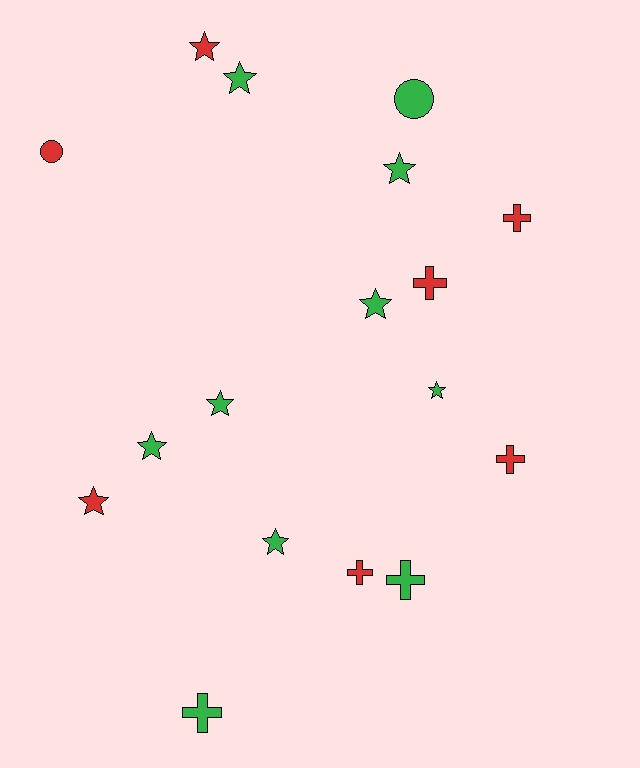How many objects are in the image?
There are 17 objects.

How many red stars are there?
There are 2 red stars.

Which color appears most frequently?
Green, with 10 objects.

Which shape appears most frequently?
Star, with 9 objects.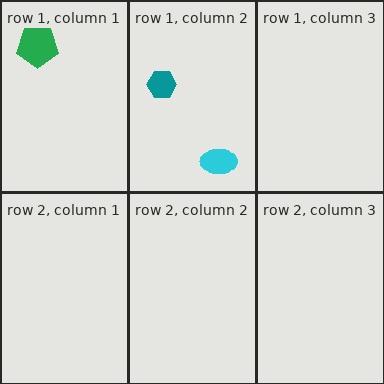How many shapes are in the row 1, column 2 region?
2.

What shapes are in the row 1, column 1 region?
The green pentagon.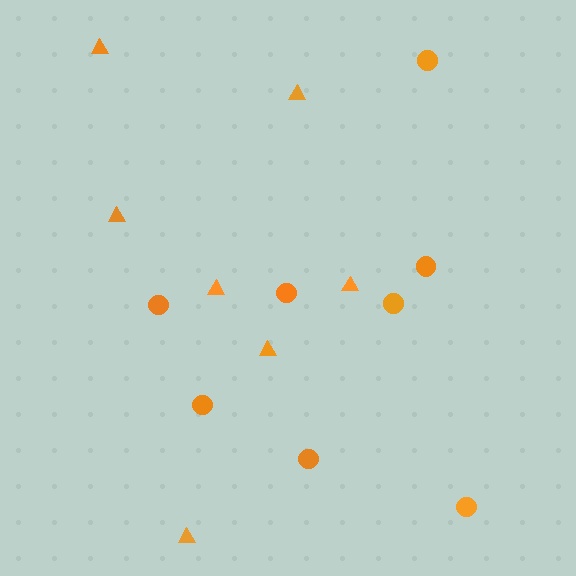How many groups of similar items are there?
There are 2 groups: one group of triangles (7) and one group of circles (8).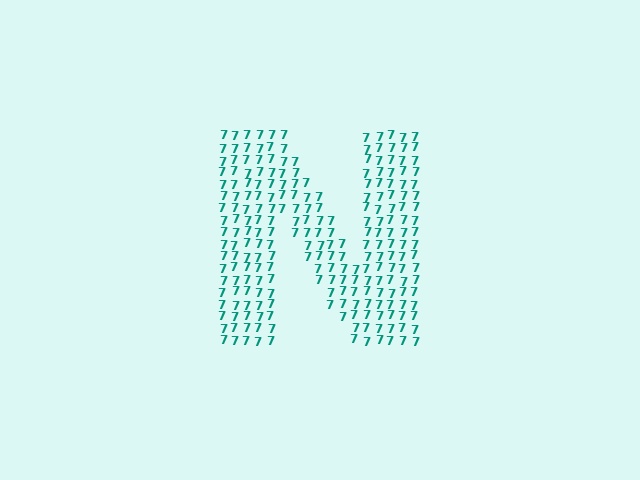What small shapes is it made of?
It is made of small digit 7's.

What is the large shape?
The large shape is the letter N.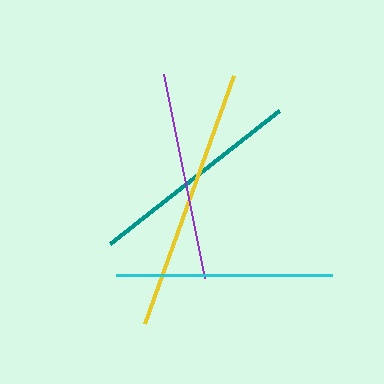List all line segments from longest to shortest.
From longest to shortest: yellow, cyan, teal, purple.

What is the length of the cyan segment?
The cyan segment is approximately 216 pixels long.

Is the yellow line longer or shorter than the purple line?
The yellow line is longer than the purple line.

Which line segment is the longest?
The yellow line is the longest at approximately 264 pixels.